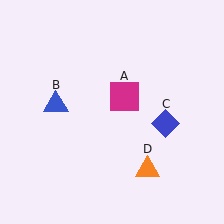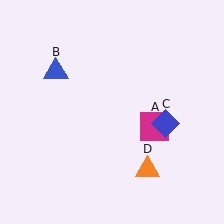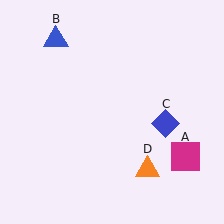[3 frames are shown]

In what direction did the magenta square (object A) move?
The magenta square (object A) moved down and to the right.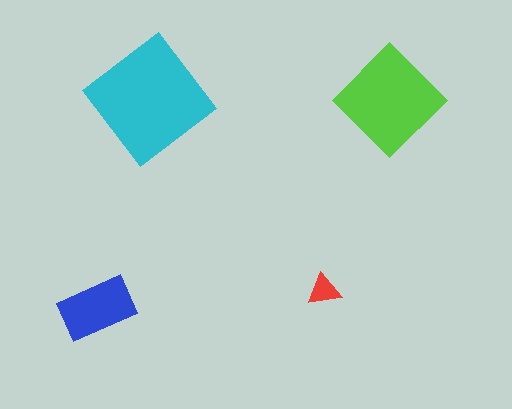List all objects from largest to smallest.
The cyan diamond, the lime diamond, the blue rectangle, the red triangle.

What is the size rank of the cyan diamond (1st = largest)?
1st.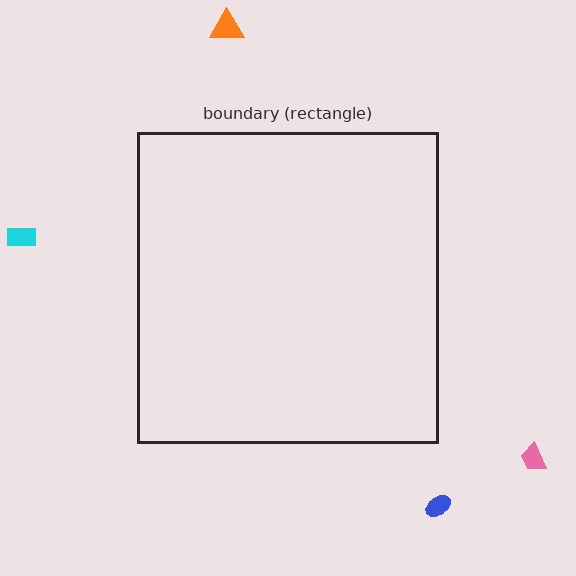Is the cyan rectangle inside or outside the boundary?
Outside.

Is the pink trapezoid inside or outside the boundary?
Outside.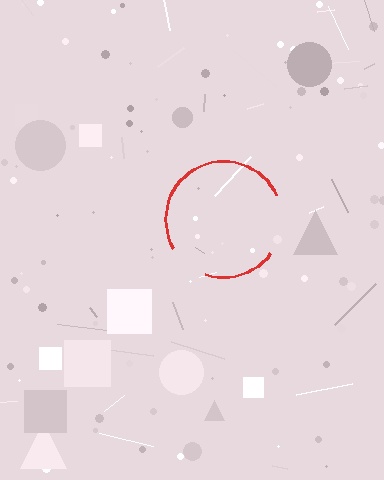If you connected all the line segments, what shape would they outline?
They would outline a circle.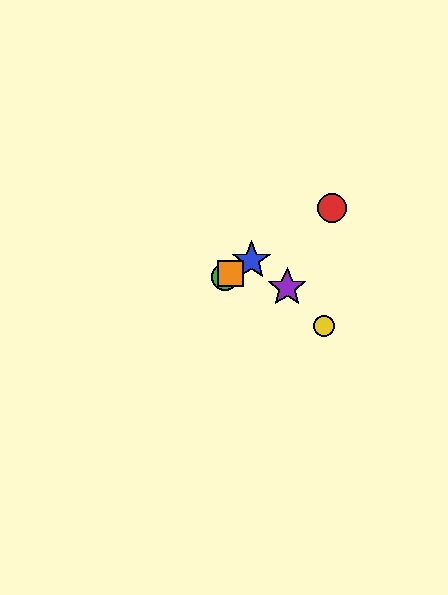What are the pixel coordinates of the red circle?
The red circle is at (332, 208).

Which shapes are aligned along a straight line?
The red circle, the blue star, the green circle, the orange square are aligned along a straight line.